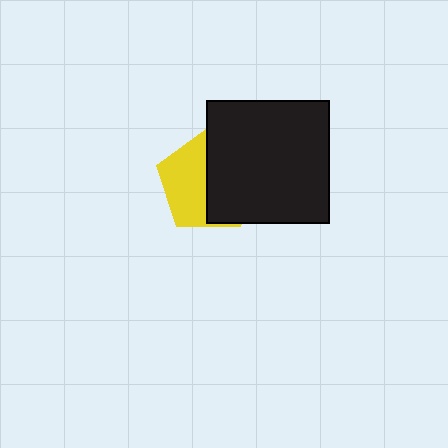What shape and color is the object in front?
The object in front is a black square.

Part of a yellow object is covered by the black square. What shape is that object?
It is a pentagon.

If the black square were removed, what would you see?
You would see the complete yellow pentagon.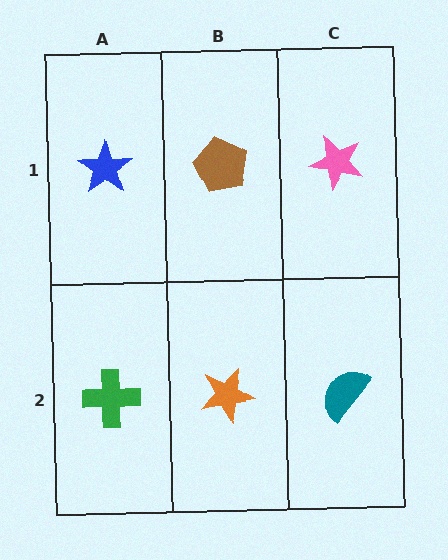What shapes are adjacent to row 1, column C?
A teal semicircle (row 2, column C), a brown pentagon (row 1, column B).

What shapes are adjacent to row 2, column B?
A brown pentagon (row 1, column B), a green cross (row 2, column A), a teal semicircle (row 2, column C).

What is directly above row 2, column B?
A brown pentagon.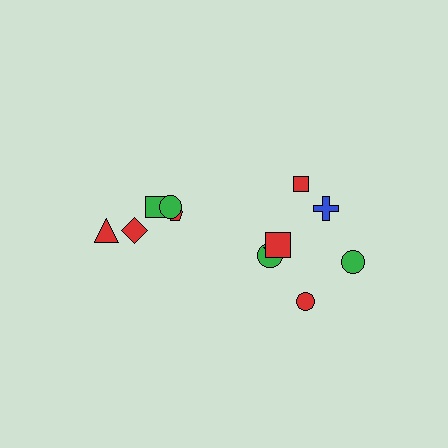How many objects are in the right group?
There are 7 objects.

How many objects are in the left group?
There are 5 objects.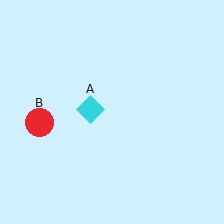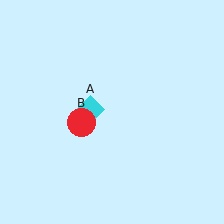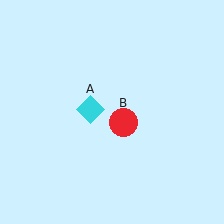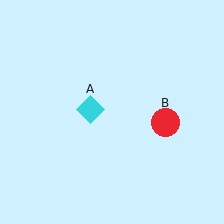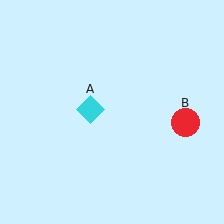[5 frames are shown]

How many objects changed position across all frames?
1 object changed position: red circle (object B).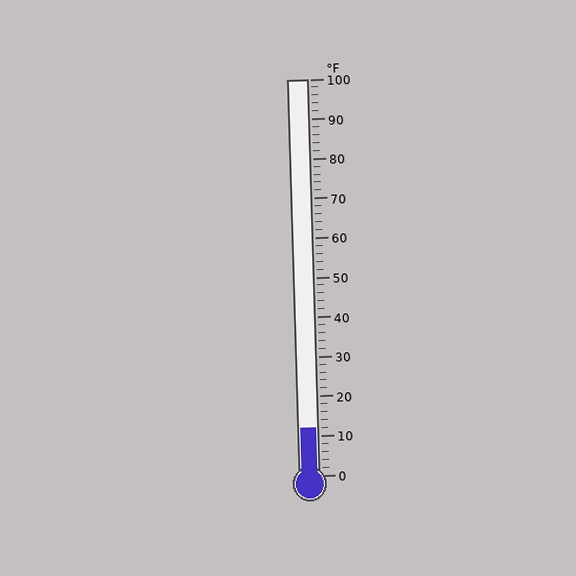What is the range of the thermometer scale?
The thermometer scale ranges from 0°F to 100°F.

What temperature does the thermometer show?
The thermometer shows approximately 12°F.